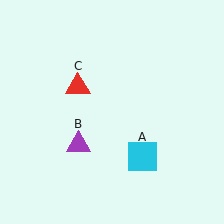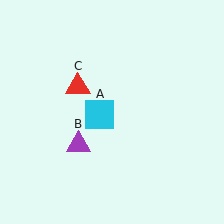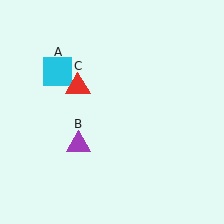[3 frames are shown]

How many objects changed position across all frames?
1 object changed position: cyan square (object A).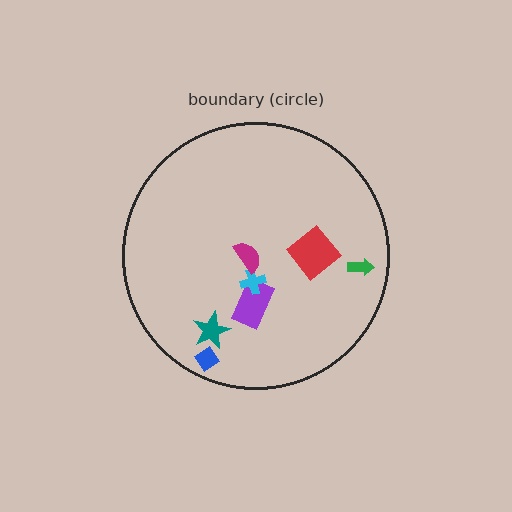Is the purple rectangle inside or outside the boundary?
Inside.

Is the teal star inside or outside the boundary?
Inside.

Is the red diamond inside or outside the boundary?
Inside.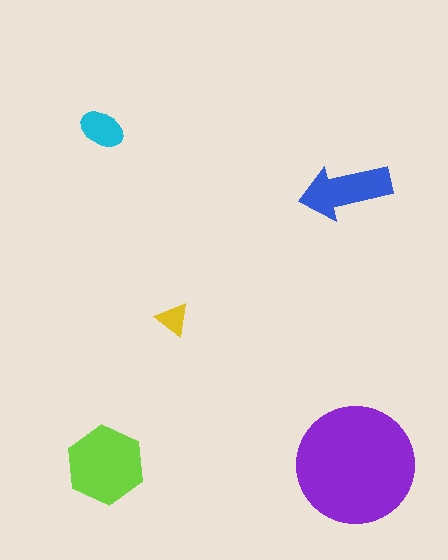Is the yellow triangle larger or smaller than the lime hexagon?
Smaller.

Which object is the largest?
The purple circle.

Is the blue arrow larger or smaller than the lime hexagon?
Smaller.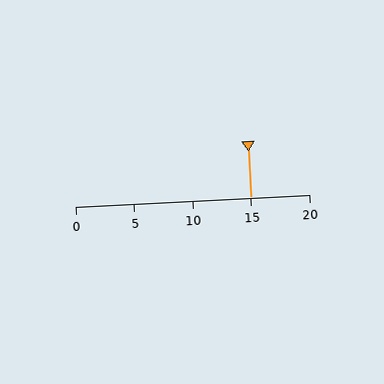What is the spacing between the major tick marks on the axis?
The major ticks are spaced 5 apart.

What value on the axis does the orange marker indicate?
The marker indicates approximately 15.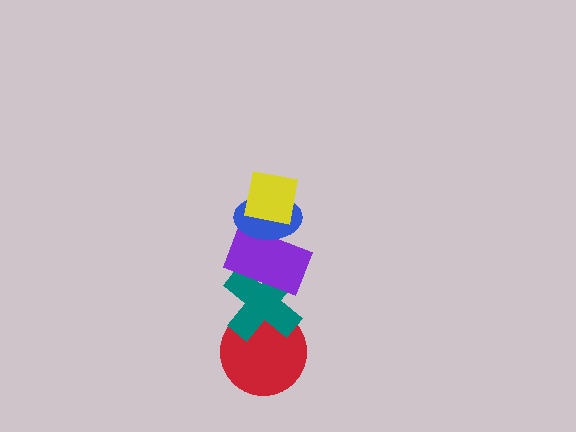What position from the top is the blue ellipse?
The blue ellipse is 2nd from the top.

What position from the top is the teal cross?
The teal cross is 4th from the top.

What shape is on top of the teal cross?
The purple rectangle is on top of the teal cross.